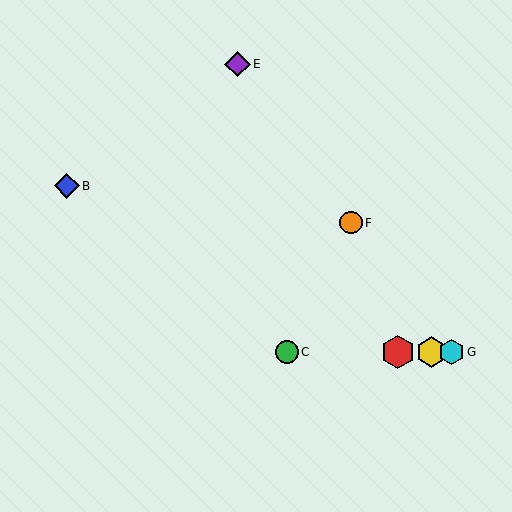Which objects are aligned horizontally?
Objects A, C, D, G are aligned horizontally.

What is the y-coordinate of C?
Object C is at y≈352.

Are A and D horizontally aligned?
Yes, both are at y≈352.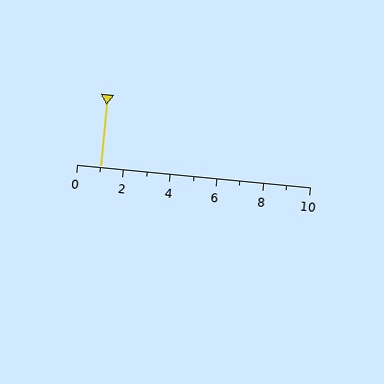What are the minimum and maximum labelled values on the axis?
The axis runs from 0 to 10.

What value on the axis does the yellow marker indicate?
The marker indicates approximately 1.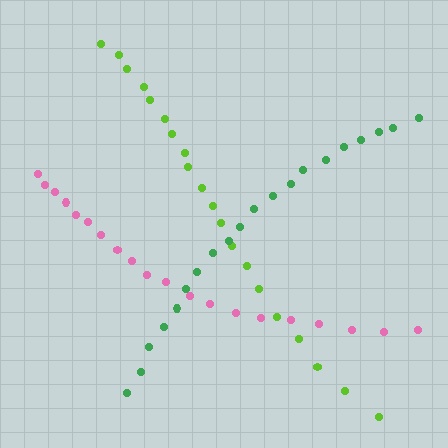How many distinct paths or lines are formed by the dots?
There are 3 distinct paths.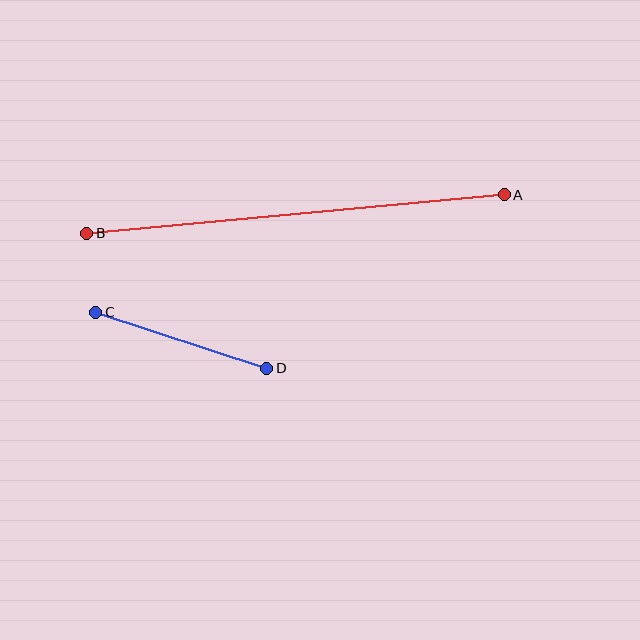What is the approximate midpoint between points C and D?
The midpoint is at approximately (181, 340) pixels.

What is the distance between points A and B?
The distance is approximately 419 pixels.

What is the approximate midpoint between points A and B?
The midpoint is at approximately (295, 214) pixels.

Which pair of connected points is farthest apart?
Points A and B are farthest apart.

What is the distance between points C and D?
The distance is approximately 180 pixels.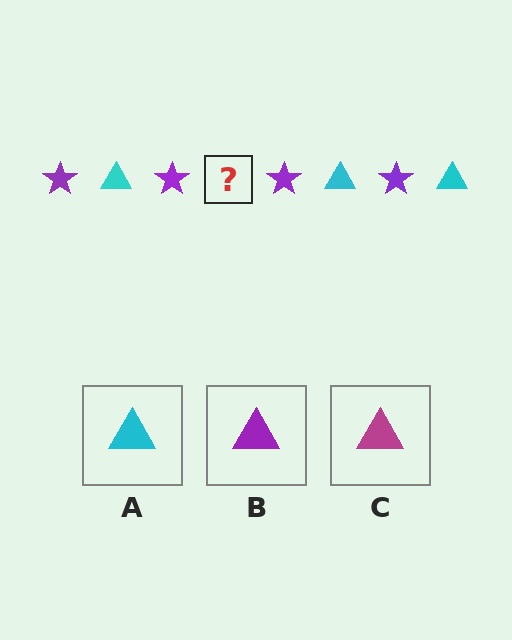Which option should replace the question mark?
Option A.